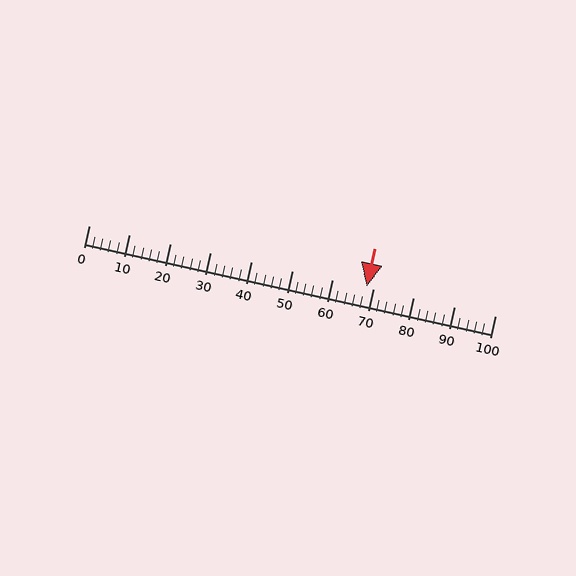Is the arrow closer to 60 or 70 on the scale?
The arrow is closer to 70.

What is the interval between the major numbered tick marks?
The major tick marks are spaced 10 units apart.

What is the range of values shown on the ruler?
The ruler shows values from 0 to 100.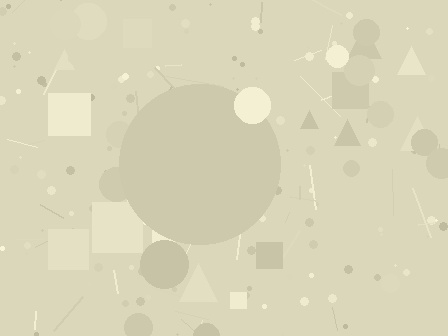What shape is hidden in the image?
A circle is hidden in the image.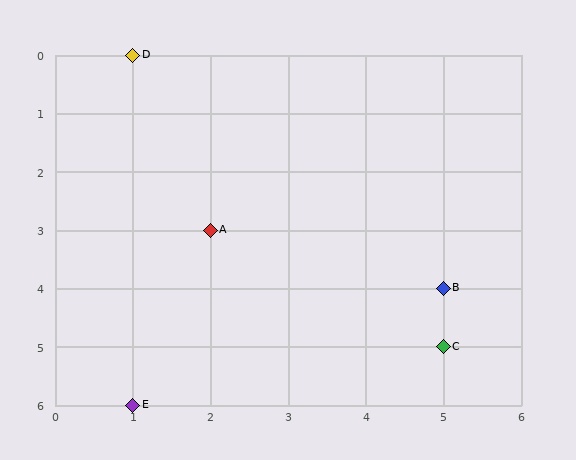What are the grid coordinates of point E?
Point E is at grid coordinates (1, 6).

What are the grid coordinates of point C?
Point C is at grid coordinates (5, 5).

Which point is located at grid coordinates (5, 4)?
Point B is at (5, 4).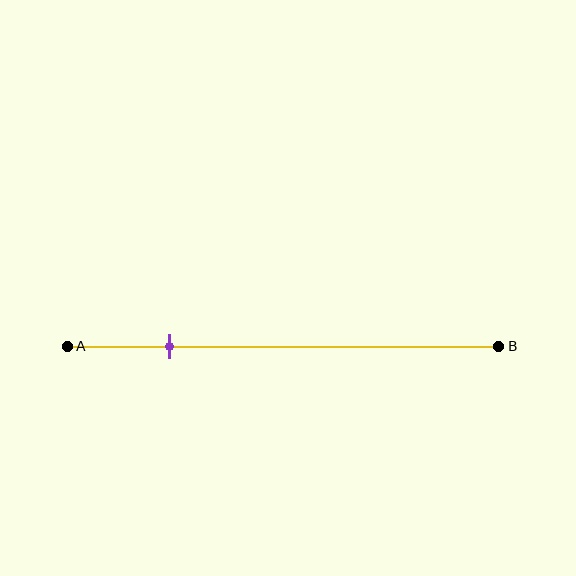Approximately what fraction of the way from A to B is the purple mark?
The purple mark is approximately 25% of the way from A to B.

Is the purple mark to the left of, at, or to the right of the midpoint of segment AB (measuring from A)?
The purple mark is to the left of the midpoint of segment AB.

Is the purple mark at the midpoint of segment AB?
No, the mark is at about 25% from A, not at the 50% midpoint.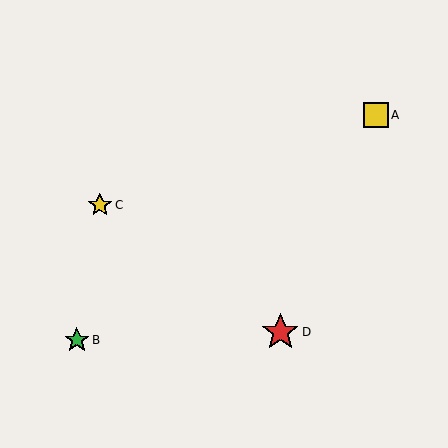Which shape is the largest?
The red star (labeled D) is the largest.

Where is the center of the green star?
The center of the green star is at (77, 340).